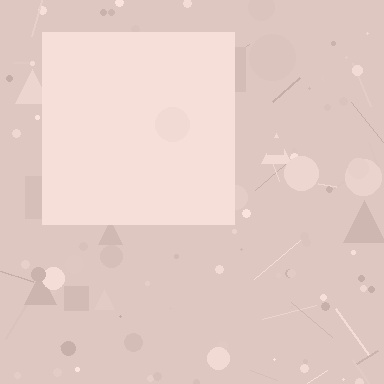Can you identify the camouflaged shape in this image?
The camouflaged shape is a square.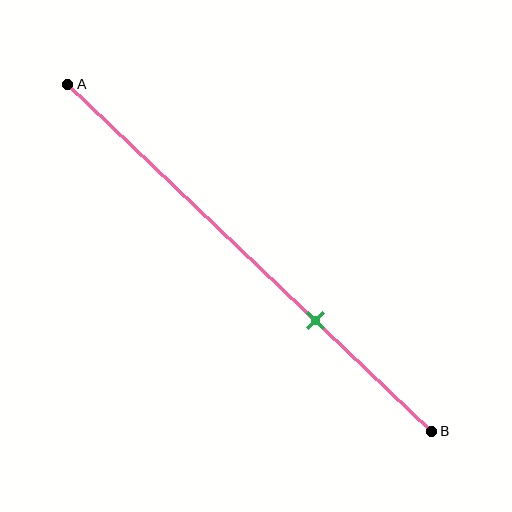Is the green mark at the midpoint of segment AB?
No, the mark is at about 70% from A, not at the 50% midpoint.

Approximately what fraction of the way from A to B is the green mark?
The green mark is approximately 70% of the way from A to B.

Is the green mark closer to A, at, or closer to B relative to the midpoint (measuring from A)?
The green mark is closer to point B than the midpoint of segment AB.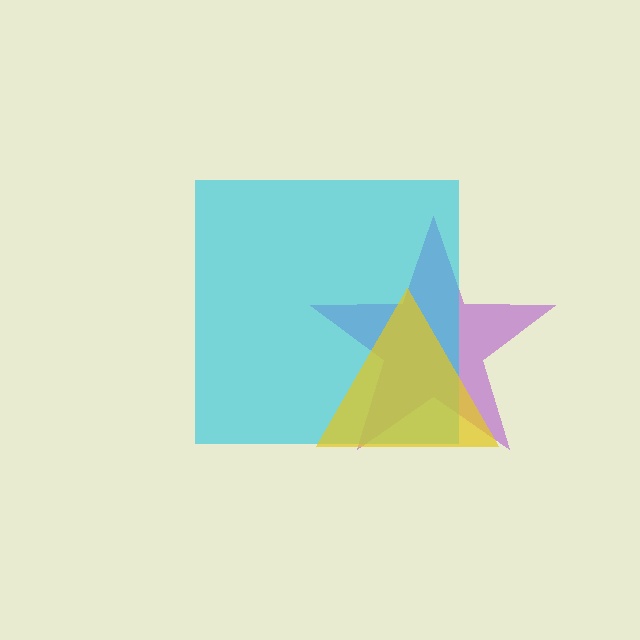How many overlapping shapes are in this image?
There are 3 overlapping shapes in the image.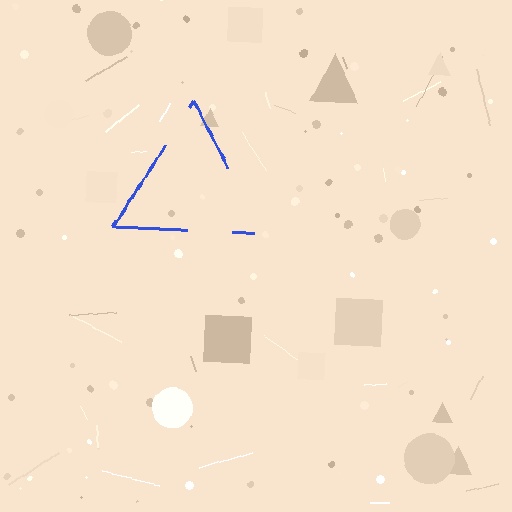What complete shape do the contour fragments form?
The contour fragments form a triangle.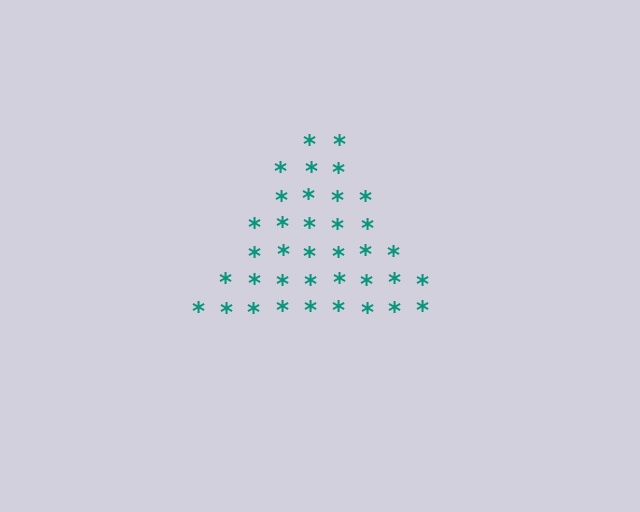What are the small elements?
The small elements are asterisks.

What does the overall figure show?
The overall figure shows a triangle.